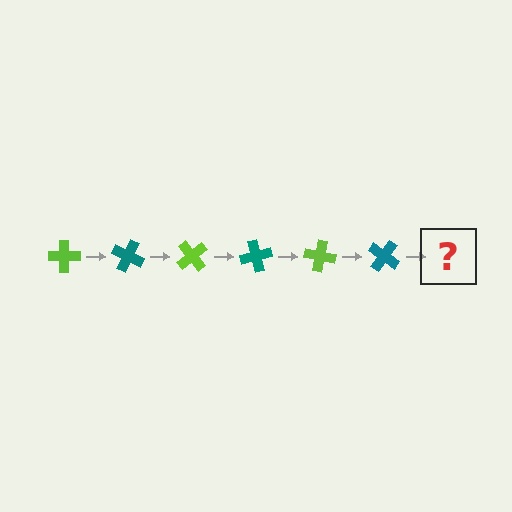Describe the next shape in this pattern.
It should be a lime cross, rotated 150 degrees from the start.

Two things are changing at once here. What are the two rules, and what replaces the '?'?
The two rules are that it rotates 25 degrees each step and the color cycles through lime and teal. The '?' should be a lime cross, rotated 150 degrees from the start.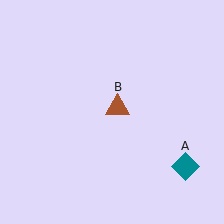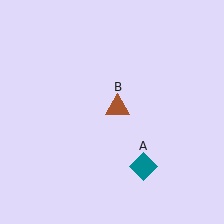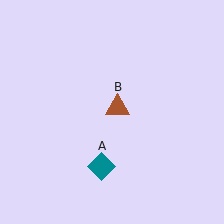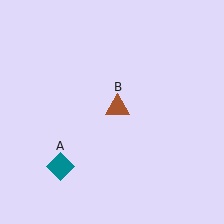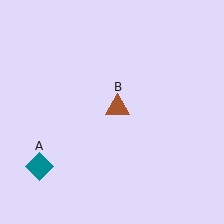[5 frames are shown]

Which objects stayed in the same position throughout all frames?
Brown triangle (object B) remained stationary.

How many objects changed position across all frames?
1 object changed position: teal diamond (object A).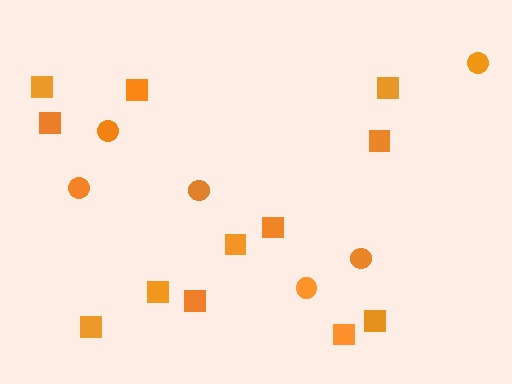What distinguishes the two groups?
There are 2 groups: one group of circles (6) and one group of squares (12).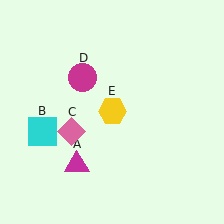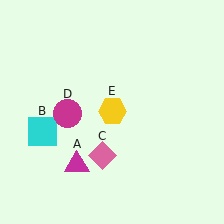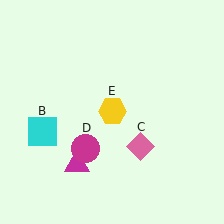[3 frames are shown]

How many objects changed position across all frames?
2 objects changed position: pink diamond (object C), magenta circle (object D).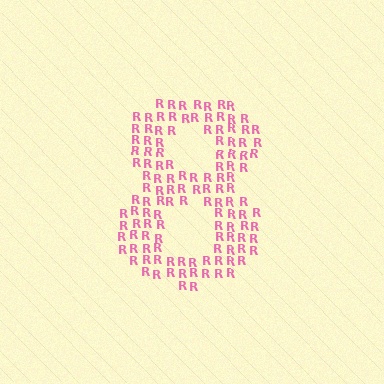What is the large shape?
The large shape is the digit 8.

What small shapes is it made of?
It is made of small letter R's.